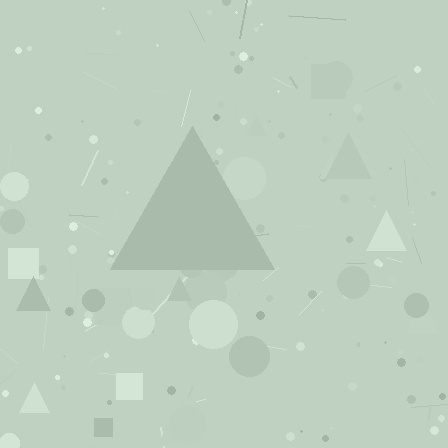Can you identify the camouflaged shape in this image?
The camouflaged shape is a triangle.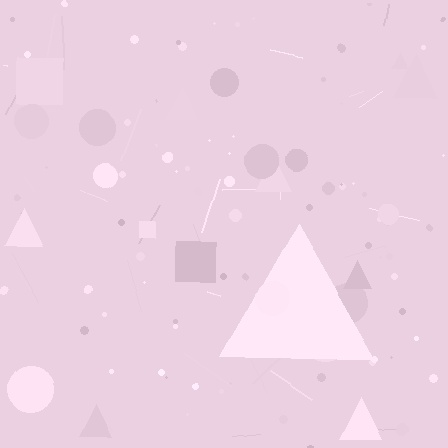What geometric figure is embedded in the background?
A triangle is embedded in the background.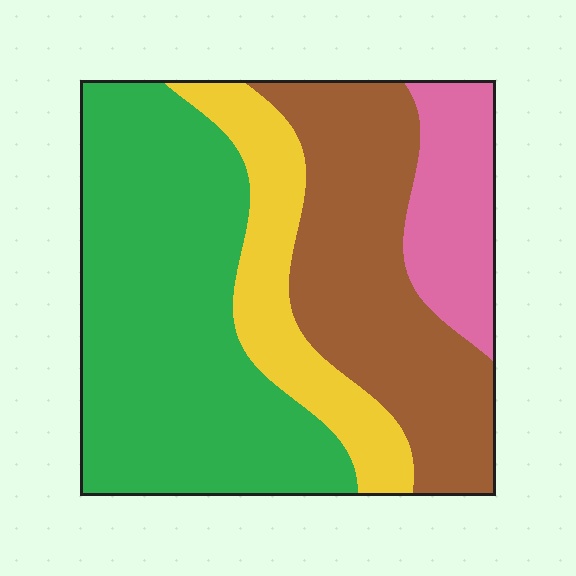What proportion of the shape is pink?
Pink takes up about one eighth (1/8) of the shape.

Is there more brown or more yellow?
Brown.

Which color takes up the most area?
Green, at roughly 45%.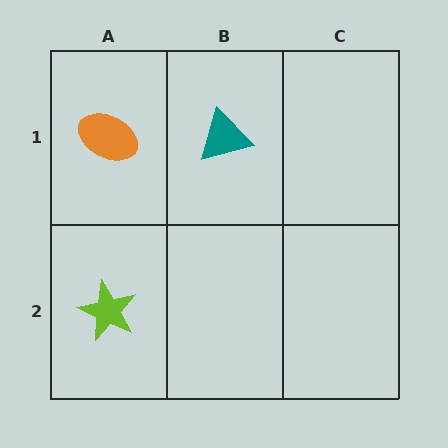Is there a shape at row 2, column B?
No, that cell is empty.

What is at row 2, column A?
A lime star.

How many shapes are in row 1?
2 shapes.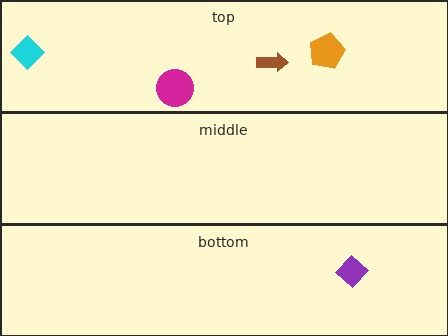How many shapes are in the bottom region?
1.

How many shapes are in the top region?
4.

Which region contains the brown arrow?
The top region.